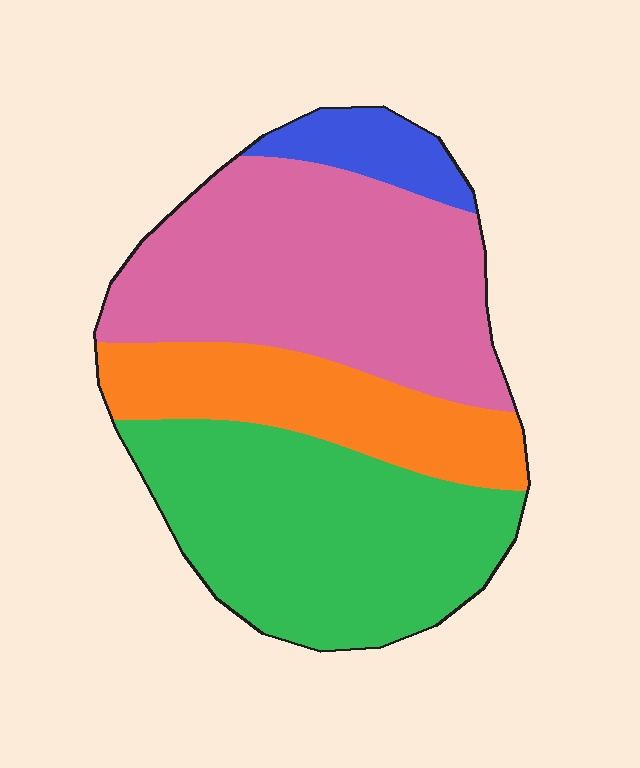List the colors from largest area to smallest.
From largest to smallest: pink, green, orange, blue.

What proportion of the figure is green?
Green covers about 35% of the figure.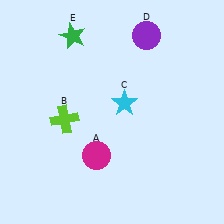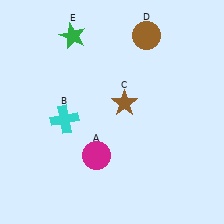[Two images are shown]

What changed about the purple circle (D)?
In Image 1, D is purple. In Image 2, it changed to brown.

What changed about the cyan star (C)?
In Image 1, C is cyan. In Image 2, it changed to brown.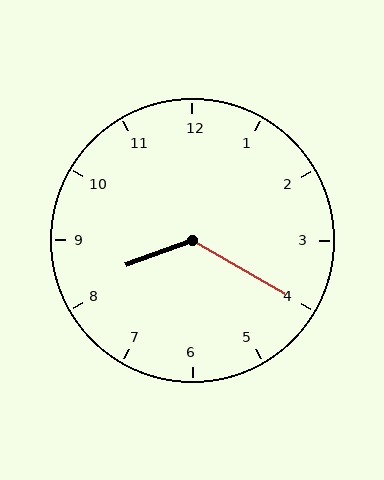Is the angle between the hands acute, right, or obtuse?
It is obtuse.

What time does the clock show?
8:20.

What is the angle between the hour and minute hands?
Approximately 130 degrees.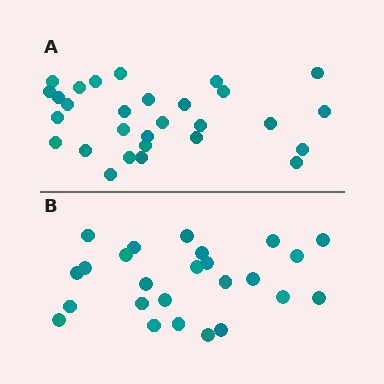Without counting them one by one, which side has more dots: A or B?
Region A (the top region) has more dots.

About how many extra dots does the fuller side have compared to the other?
Region A has about 4 more dots than region B.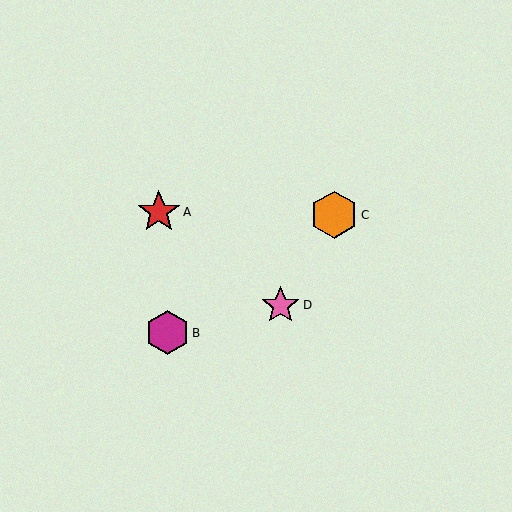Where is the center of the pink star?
The center of the pink star is at (280, 305).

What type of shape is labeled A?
Shape A is a red star.